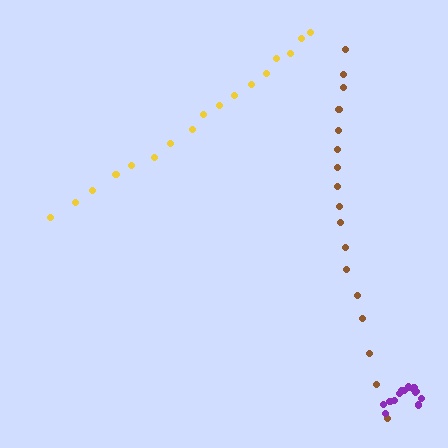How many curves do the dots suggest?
There are 3 distinct paths.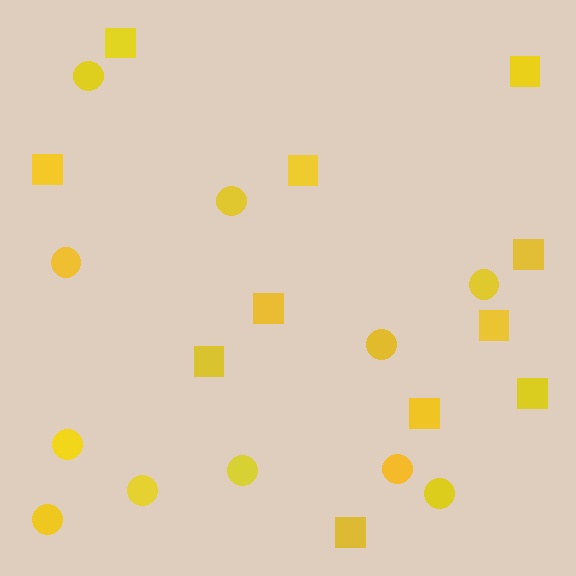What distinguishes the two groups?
There are 2 groups: one group of circles (11) and one group of squares (11).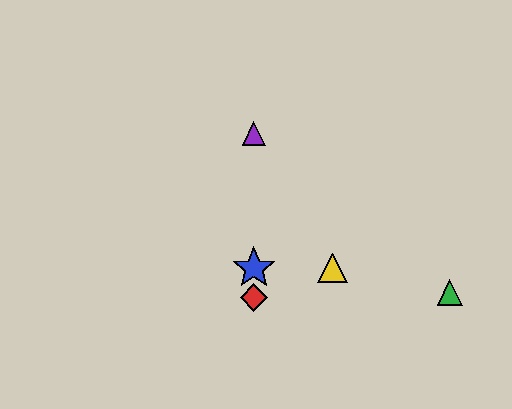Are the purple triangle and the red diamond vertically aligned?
Yes, both are at x≈254.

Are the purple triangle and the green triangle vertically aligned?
No, the purple triangle is at x≈254 and the green triangle is at x≈450.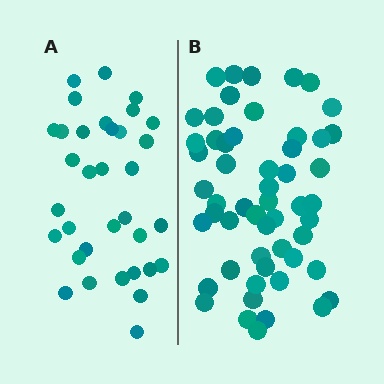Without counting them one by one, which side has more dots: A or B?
Region B (the right region) has more dots.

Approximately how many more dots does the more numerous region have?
Region B has approximately 20 more dots than region A.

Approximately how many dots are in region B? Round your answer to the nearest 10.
About 50 dots. (The exact count is 54, which rounds to 50.)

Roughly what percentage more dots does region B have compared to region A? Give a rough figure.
About 60% more.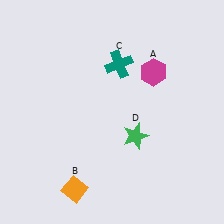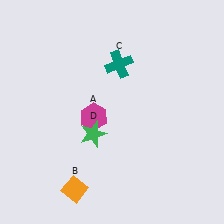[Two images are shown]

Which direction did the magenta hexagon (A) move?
The magenta hexagon (A) moved left.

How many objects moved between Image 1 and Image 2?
2 objects moved between the two images.